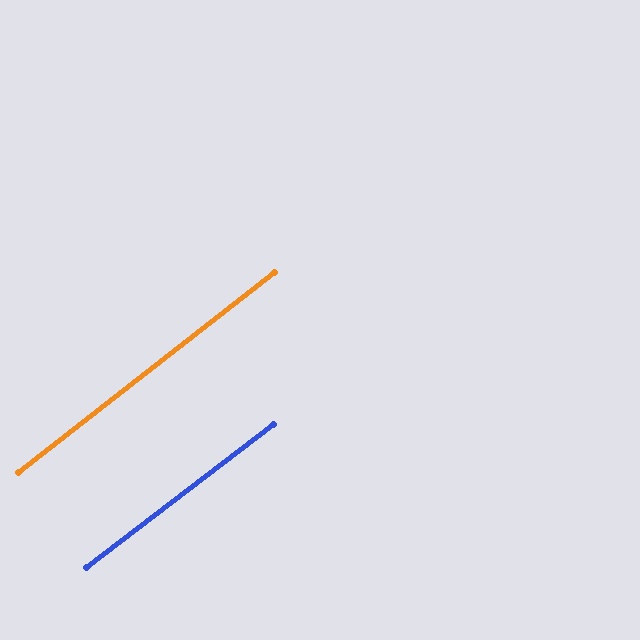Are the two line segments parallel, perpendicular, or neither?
Parallel — their directions differ by only 0.7°.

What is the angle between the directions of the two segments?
Approximately 1 degree.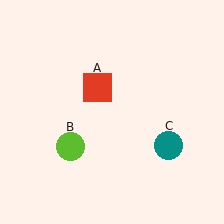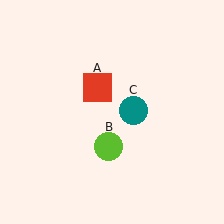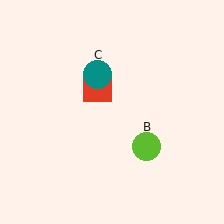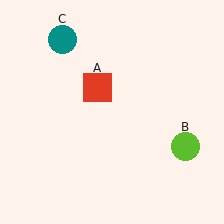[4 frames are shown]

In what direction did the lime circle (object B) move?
The lime circle (object B) moved right.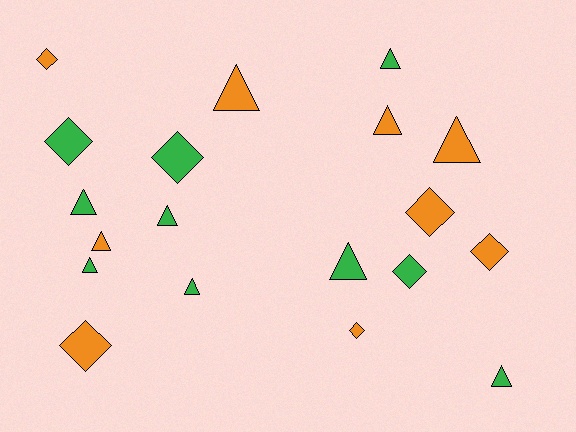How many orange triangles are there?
There are 4 orange triangles.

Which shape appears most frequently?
Triangle, with 11 objects.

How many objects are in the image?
There are 19 objects.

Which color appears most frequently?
Green, with 10 objects.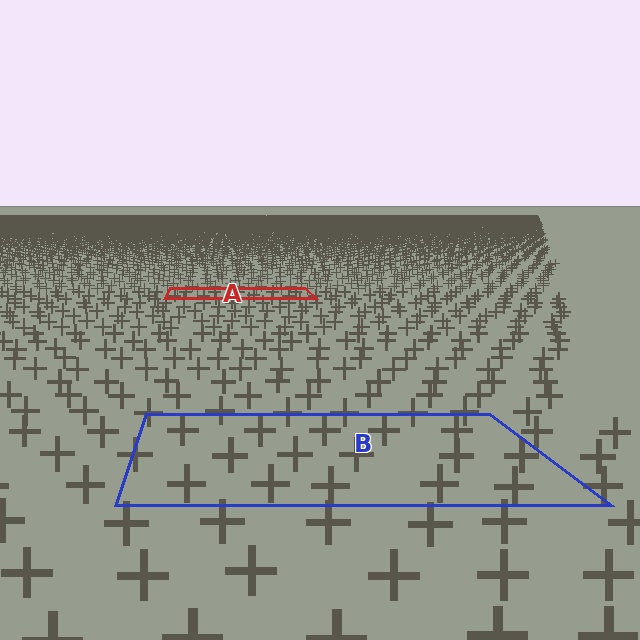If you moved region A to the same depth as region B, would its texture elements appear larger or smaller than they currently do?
They would appear larger. At a closer depth, the same texture elements are projected at a bigger on-screen size.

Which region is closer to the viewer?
Region B is closer. The texture elements there are larger and more spread out.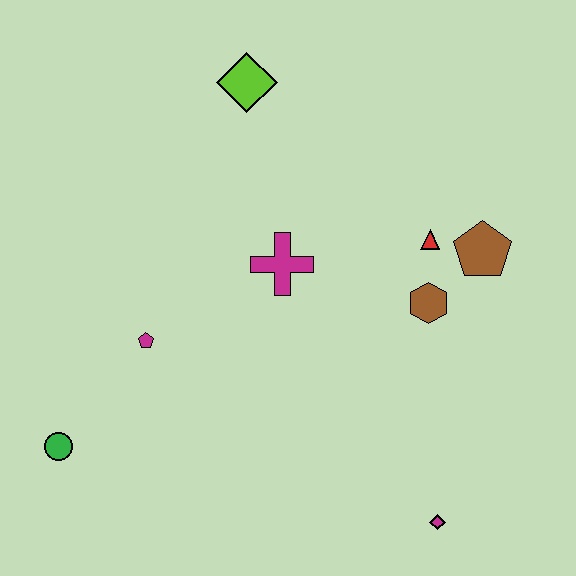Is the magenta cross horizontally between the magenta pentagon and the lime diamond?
No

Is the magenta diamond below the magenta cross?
Yes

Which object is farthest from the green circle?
The brown pentagon is farthest from the green circle.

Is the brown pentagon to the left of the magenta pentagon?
No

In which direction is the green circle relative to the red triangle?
The green circle is to the left of the red triangle.